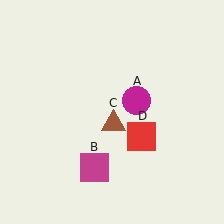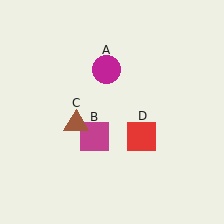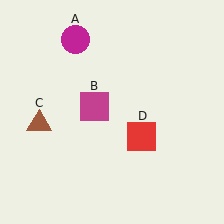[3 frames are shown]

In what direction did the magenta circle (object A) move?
The magenta circle (object A) moved up and to the left.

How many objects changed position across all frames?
3 objects changed position: magenta circle (object A), magenta square (object B), brown triangle (object C).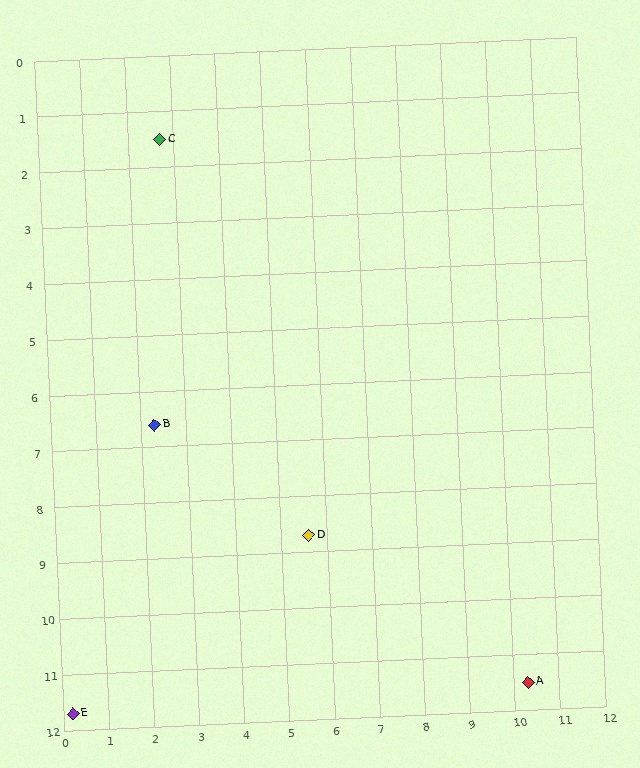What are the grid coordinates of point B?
Point B is at approximately (2.3, 6.6).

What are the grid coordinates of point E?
Point E is at approximately (0.2, 11.7).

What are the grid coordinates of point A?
Point A is at approximately (10.3, 11.5).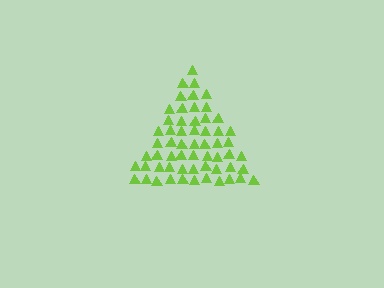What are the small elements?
The small elements are triangles.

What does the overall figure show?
The overall figure shows a triangle.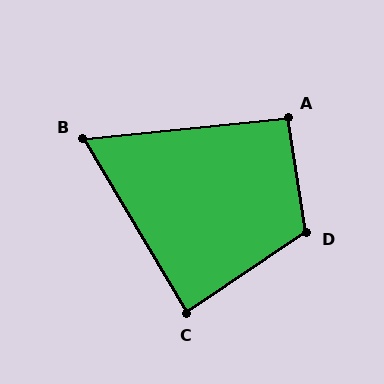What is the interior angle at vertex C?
Approximately 87 degrees (approximately right).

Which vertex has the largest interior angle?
D, at approximately 115 degrees.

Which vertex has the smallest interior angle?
B, at approximately 65 degrees.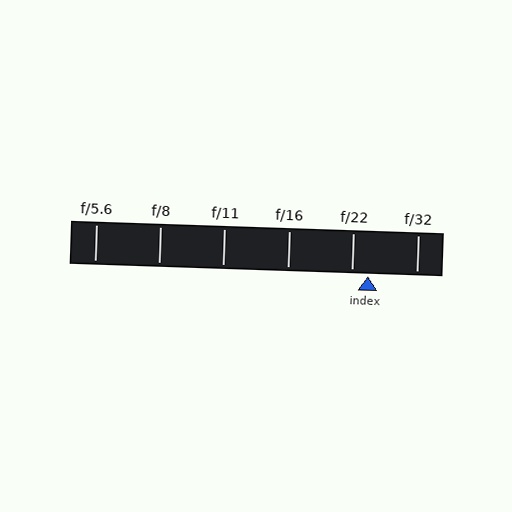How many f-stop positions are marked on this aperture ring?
There are 6 f-stop positions marked.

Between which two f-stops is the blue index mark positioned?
The index mark is between f/22 and f/32.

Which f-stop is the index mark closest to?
The index mark is closest to f/22.